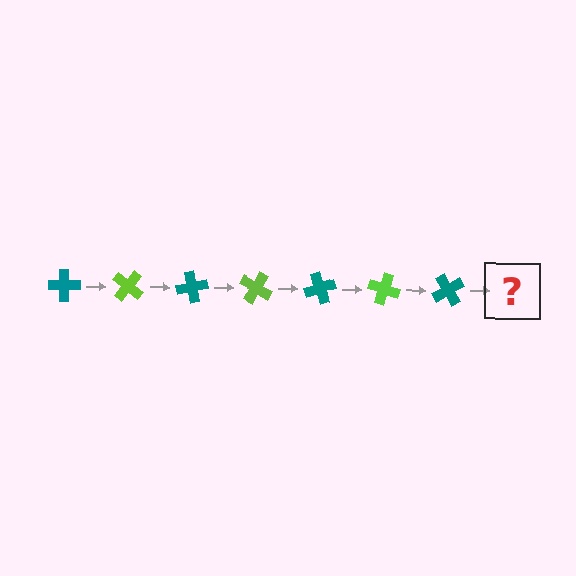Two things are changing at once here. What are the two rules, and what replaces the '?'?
The two rules are that it rotates 40 degrees each step and the color cycles through teal and lime. The '?' should be a lime cross, rotated 280 degrees from the start.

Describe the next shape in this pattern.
It should be a lime cross, rotated 280 degrees from the start.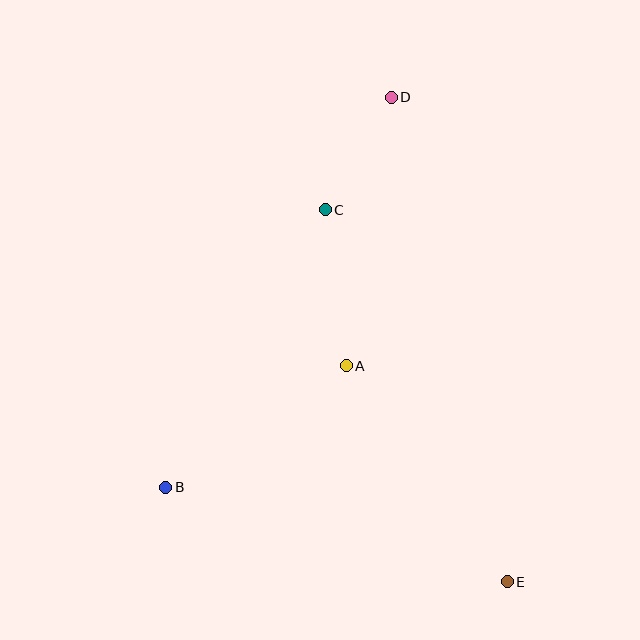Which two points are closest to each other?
Points C and D are closest to each other.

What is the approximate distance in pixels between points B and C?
The distance between B and C is approximately 320 pixels.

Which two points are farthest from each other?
Points D and E are farthest from each other.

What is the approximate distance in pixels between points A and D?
The distance between A and D is approximately 272 pixels.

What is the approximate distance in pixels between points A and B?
The distance between A and B is approximately 218 pixels.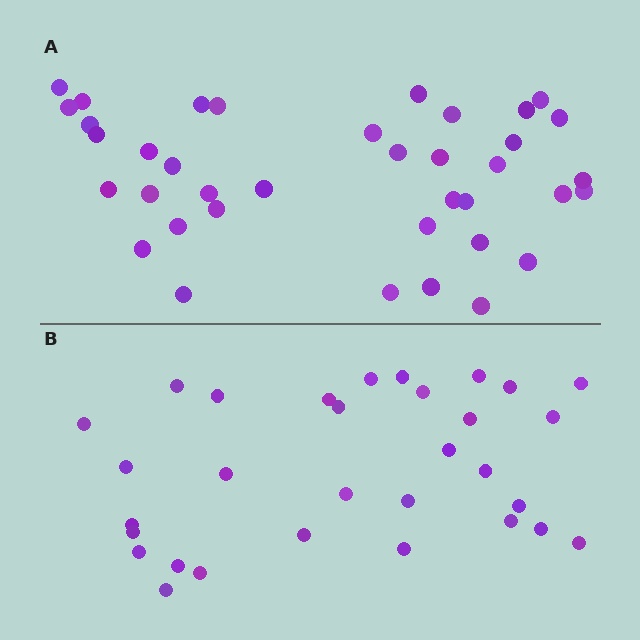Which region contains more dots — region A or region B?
Region A (the top region) has more dots.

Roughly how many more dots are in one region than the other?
Region A has roughly 8 or so more dots than region B.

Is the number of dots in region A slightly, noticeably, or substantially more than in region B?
Region A has only slightly more — the two regions are fairly close. The ratio is roughly 1.2 to 1.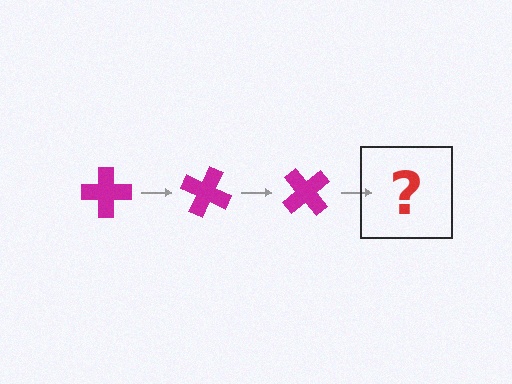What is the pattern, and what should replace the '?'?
The pattern is that the cross rotates 25 degrees each step. The '?' should be a magenta cross rotated 75 degrees.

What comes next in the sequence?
The next element should be a magenta cross rotated 75 degrees.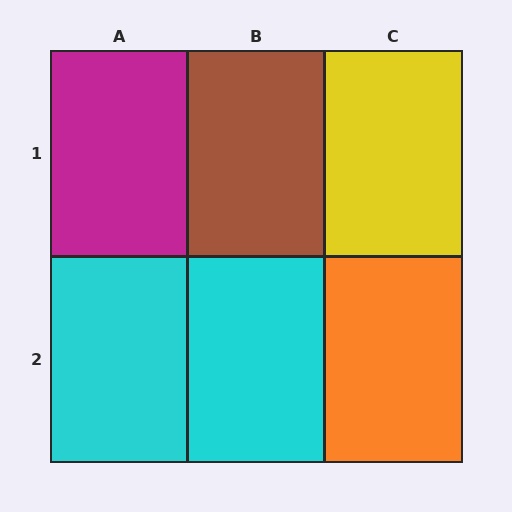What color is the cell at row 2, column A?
Cyan.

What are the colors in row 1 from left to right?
Magenta, brown, yellow.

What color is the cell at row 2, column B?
Cyan.